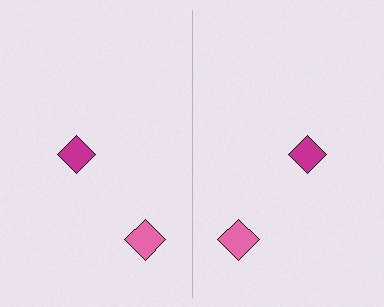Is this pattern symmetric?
Yes, this pattern has bilateral (reflection) symmetry.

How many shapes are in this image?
There are 4 shapes in this image.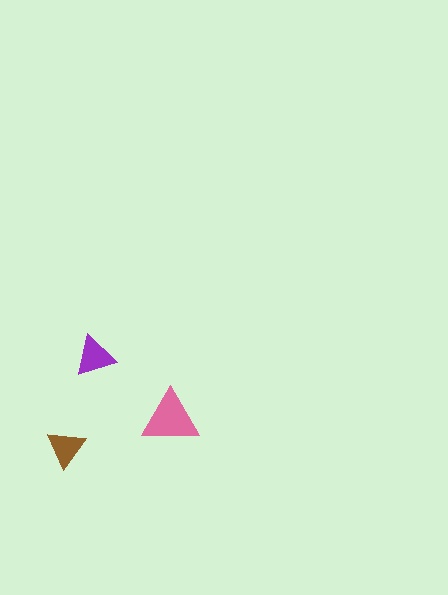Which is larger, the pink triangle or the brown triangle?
The pink one.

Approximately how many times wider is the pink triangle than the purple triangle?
About 1.5 times wider.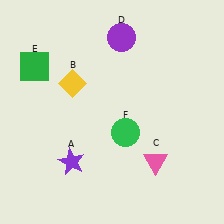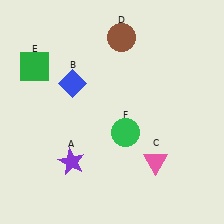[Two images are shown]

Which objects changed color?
B changed from yellow to blue. D changed from purple to brown.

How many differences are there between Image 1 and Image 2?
There are 2 differences between the two images.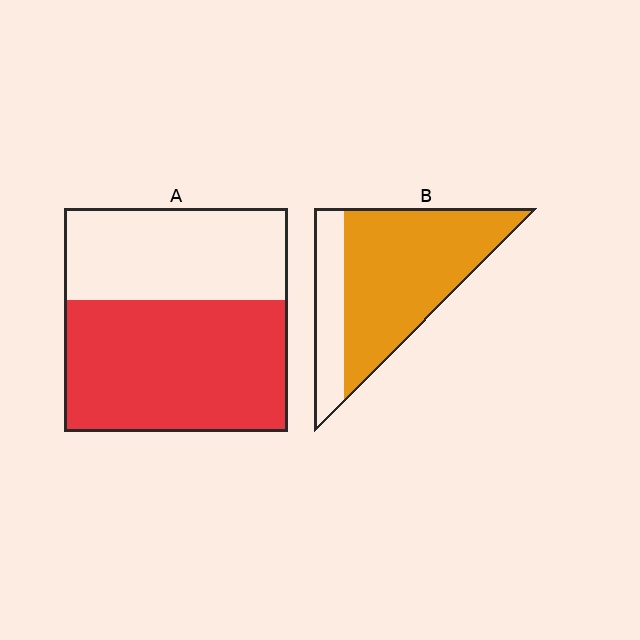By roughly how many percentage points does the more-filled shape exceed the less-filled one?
By roughly 15 percentage points (B over A).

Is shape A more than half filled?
Yes.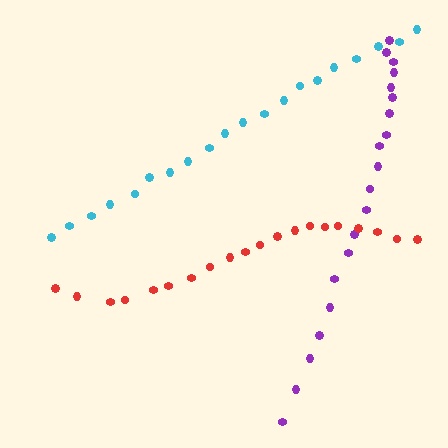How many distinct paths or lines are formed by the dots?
There are 3 distinct paths.